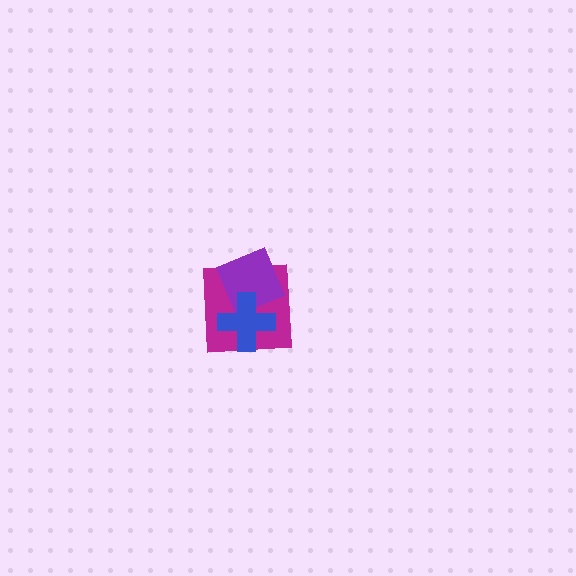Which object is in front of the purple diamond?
The blue cross is in front of the purple diamond.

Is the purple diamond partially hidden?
Yes, it is partially covered by another shape.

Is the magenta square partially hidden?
Yes, it is partially covered by another shape.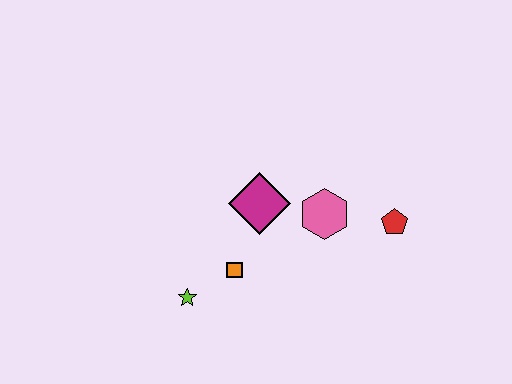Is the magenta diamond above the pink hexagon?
Yes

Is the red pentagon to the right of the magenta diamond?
Yes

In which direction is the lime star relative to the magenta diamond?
The lime star is below the magenta diamond.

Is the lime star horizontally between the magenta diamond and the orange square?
No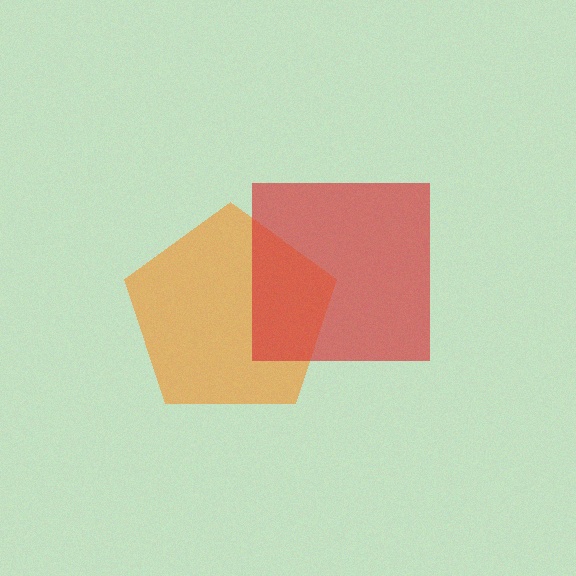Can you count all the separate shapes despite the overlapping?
Yes, there are 2 separate shapes.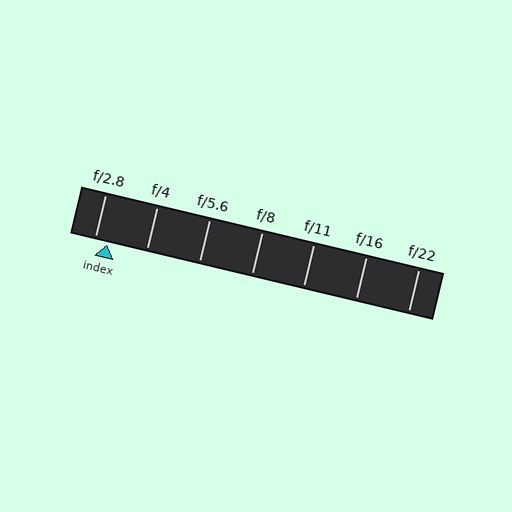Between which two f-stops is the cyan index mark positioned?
The index mark is between f/2.8 and f/4.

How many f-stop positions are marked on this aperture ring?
There are 7 f-stop positions marked.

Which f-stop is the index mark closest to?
The index mark is closest to f/2.8.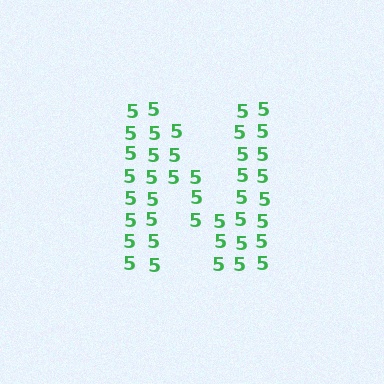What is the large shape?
The large shape is the letter N.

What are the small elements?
The small elements are digit 5's.